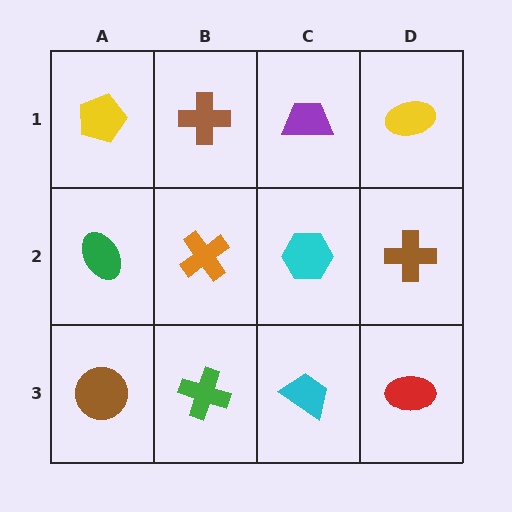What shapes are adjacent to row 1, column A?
A green ellipse (row 2, column A), a brown cross (row 1, column B).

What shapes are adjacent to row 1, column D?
A brown cross (row 2, column D), a purple trapezoid (row 1, column C).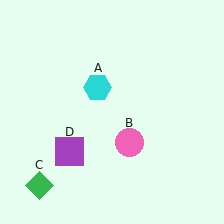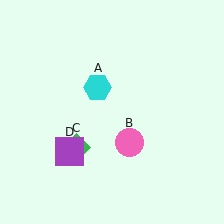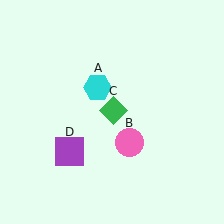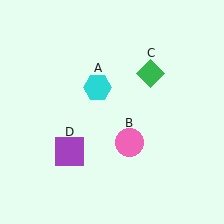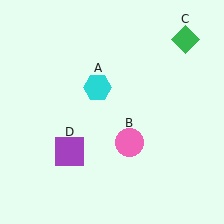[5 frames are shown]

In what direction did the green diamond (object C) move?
The green diamond (object C) moved up and to the right.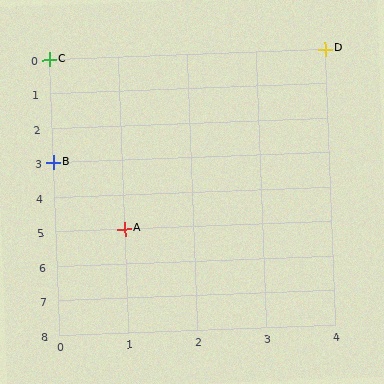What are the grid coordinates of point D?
Point D is at grid coordinates (4, 0).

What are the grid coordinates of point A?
Point A is at grid coordinates (1, 5).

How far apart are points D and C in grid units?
Points D and C are 4 columns apart.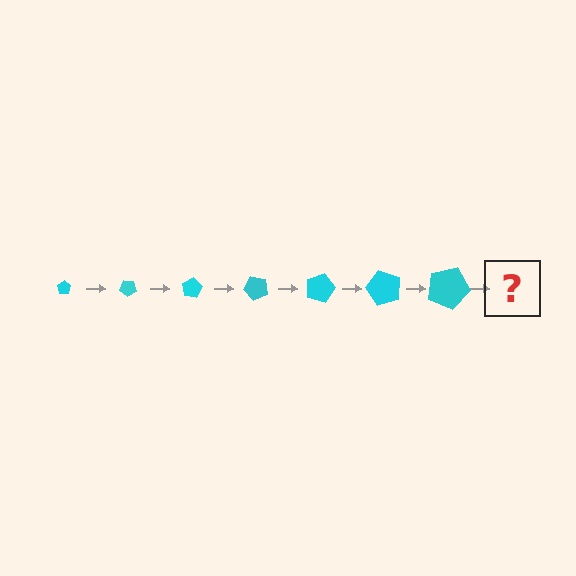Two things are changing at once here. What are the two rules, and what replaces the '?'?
The two rules are that the pentagon grows larger each step and it rotates 40 degrees each step. The '?' should be a pentagon, larger than the previous one and rotated 280 degrees from the start.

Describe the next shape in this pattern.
It should be a pentagon, larger than the previous one and rotated 280 degrees from the start.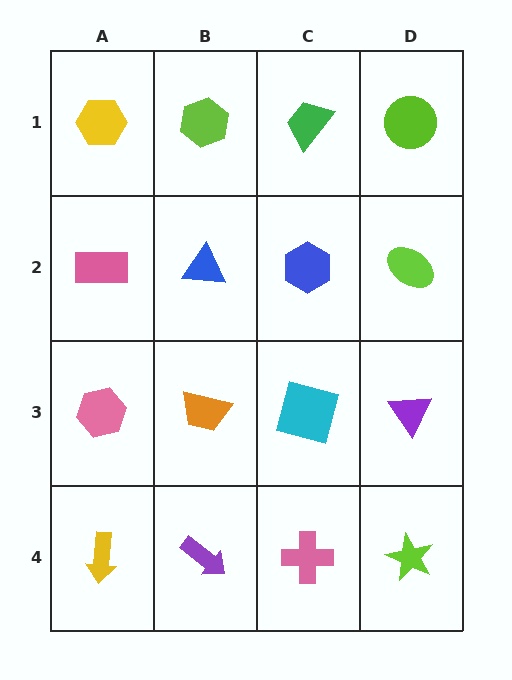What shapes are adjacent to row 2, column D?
A lime circle (row 1, column D), a purple triangle (row 3, column D), a blue hexagon (row 2, column C).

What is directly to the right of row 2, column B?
A blue hexagon.